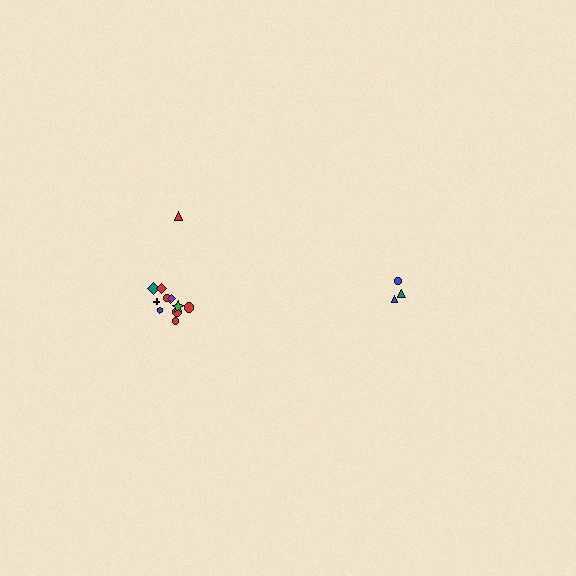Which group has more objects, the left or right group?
The left group.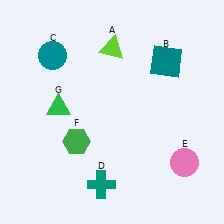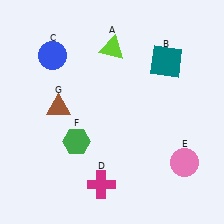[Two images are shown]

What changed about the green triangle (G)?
In Image 1, G is green. In Image 2, it changed to brown.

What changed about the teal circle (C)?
In Image 1, C is teal. In Image 2, it changed to blue.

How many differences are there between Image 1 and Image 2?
There are 3 differences between the two images.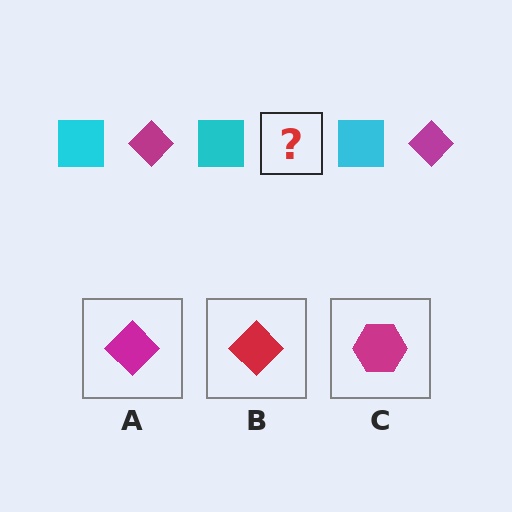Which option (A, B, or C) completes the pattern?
A.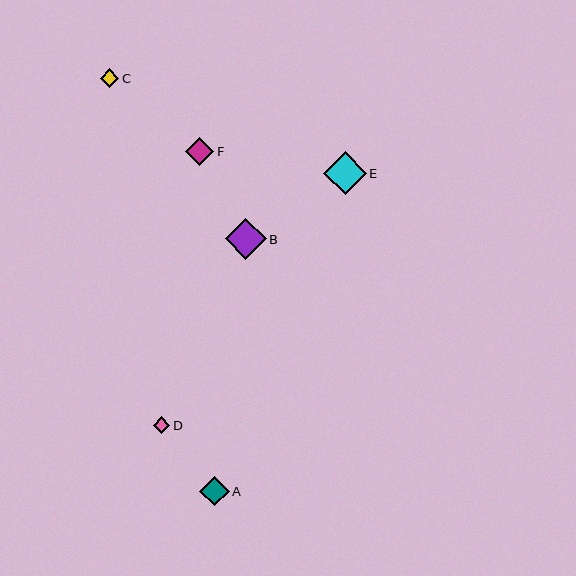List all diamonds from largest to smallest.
From largest to smallest: E, B, A, F, C, D.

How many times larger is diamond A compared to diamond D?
Diamond A is approximately 1.8 times the size of diamond D.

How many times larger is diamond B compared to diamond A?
Diamond B is approximately 1.4 times the size of diamond A.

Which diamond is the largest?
Diamond E is the largest with a size of approximately 43 pixels.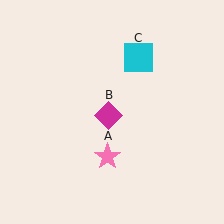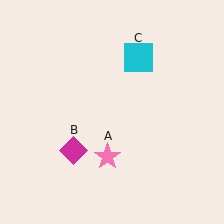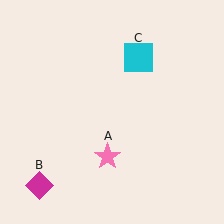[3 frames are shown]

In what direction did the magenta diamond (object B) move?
The magenta diamond (object B) moved down and to the left.